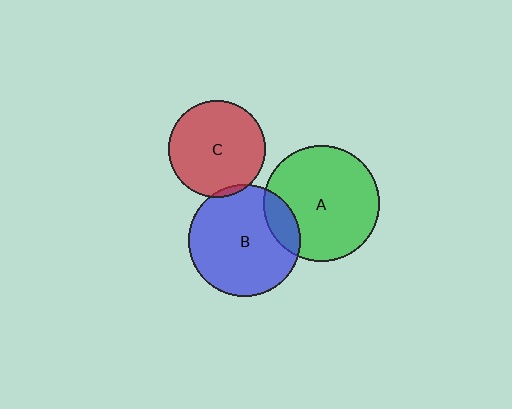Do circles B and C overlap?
Yes.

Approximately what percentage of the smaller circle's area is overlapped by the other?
Approximately 5%.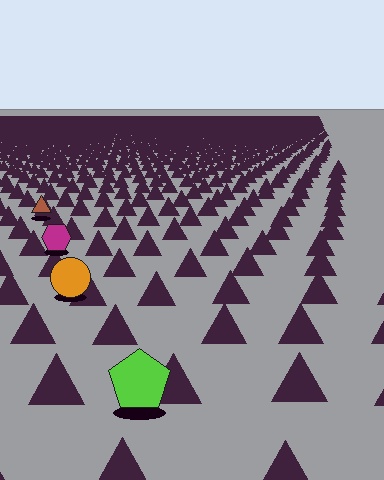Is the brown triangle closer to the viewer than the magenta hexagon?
No. The magenta hexagon is closer — you can tell from the texture gradient: the ground texture is coarser near it.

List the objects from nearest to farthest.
From nearest to farthest: the lime pentagon, the orange circle, the magenta hexagon, the brown triangle.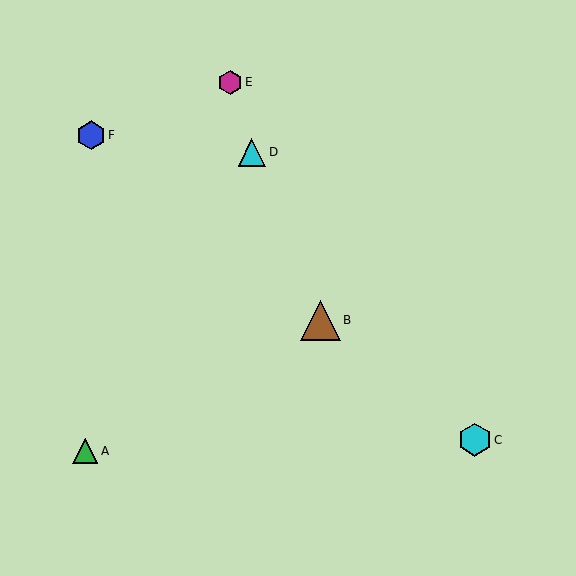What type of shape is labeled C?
Shape C is a cyan hexagon.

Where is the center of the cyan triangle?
The center of the cyan triangle is at (252, 152).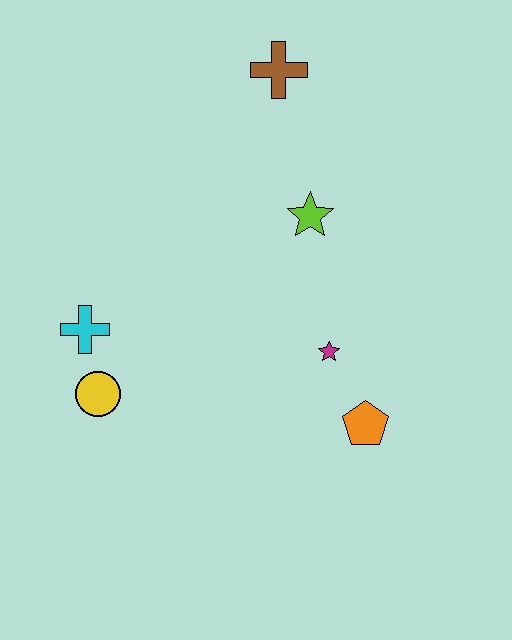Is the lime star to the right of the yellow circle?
Yes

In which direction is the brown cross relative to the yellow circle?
The brown cross is above the yellow circle.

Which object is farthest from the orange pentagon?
The brown cross is farthest from the orange pentagon.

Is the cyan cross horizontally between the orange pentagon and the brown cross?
No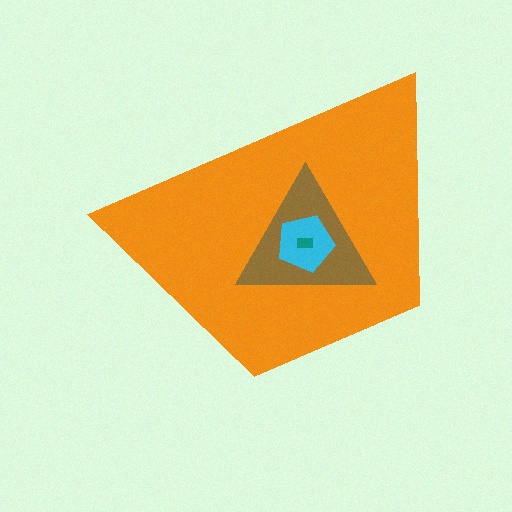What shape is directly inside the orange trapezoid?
The brown triangle.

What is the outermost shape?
The orange trapezoid.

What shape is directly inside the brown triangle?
The cyan pentagon.